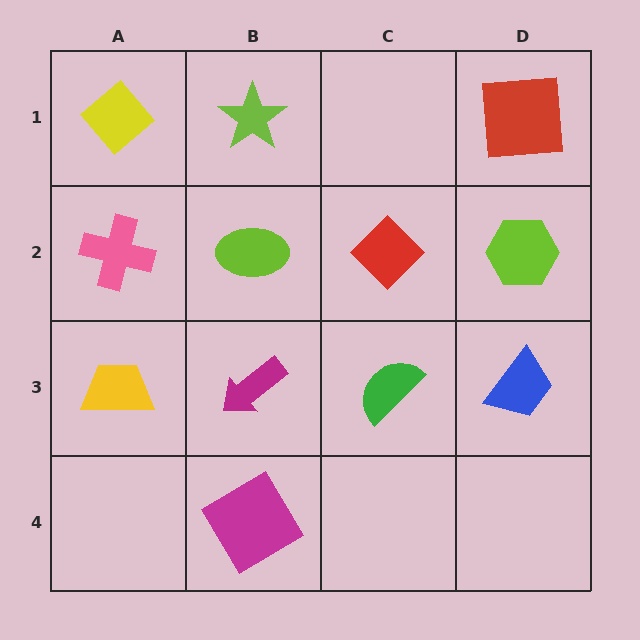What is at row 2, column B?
A lime ellipse.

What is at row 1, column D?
A red square.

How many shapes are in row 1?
3 shapes.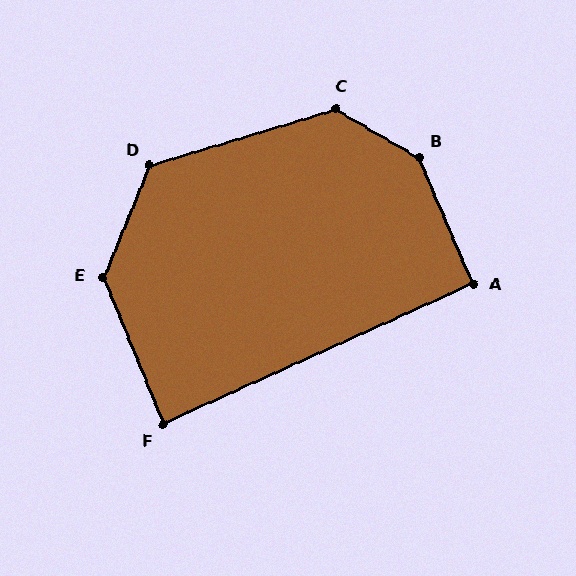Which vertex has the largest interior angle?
B, at approximately 143 degrees.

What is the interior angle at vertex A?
Approximately 91 degrees (approximately right).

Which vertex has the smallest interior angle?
F, at approximately 88 degrees.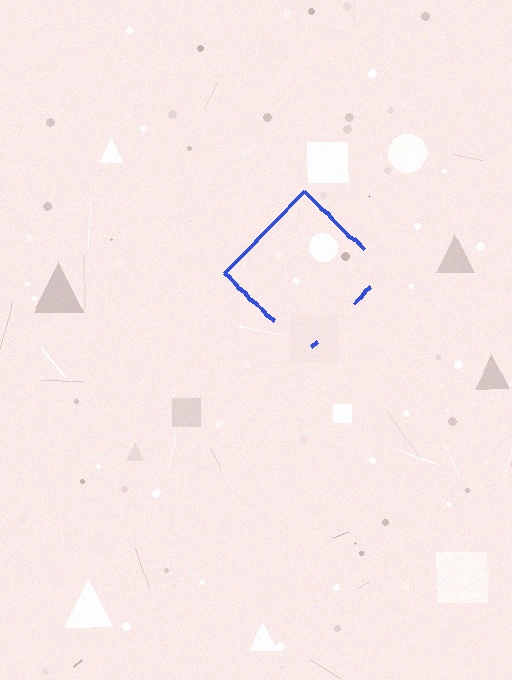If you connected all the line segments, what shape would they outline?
They would outline a diamond.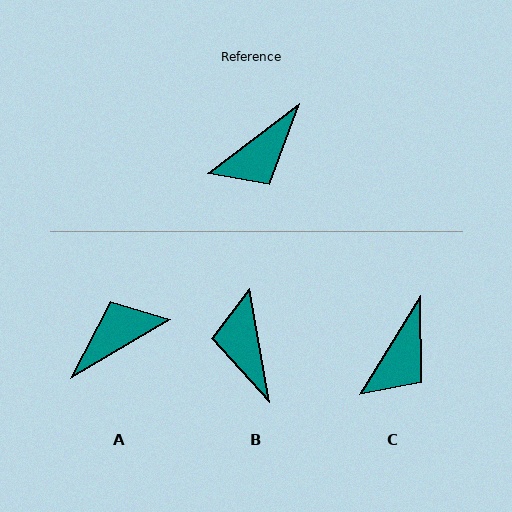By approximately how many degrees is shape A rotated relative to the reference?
Approximately 173 degrees counter-clockwise.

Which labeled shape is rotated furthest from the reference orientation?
A, about 173 degrees away.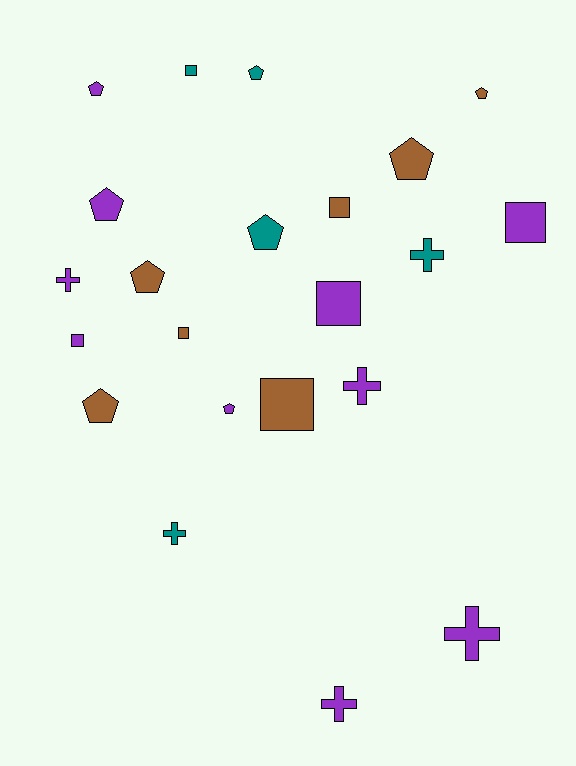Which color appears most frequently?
Purple, with 10 objects.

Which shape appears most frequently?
Pentagon, with 9 objects.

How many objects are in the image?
There are 22 objects.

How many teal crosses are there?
There are 2 teal crosses.